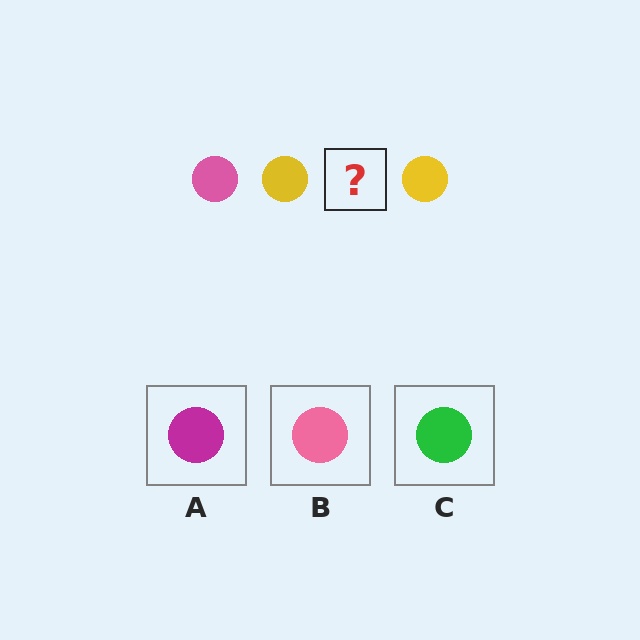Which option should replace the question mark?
Option B.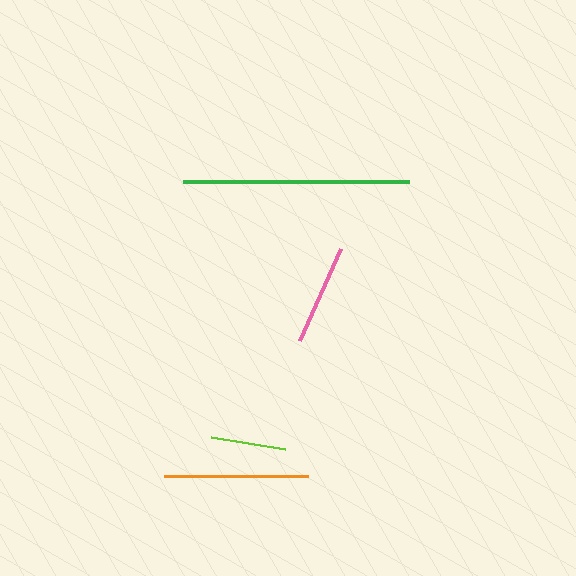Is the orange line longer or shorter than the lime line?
The orange line is longer than the lime line.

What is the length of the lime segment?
The lime segment is approximately 74 pixels long.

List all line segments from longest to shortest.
From longest to shortest: green, orange, pink, lime.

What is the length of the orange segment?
The orange segment is approximately 144 pixels long.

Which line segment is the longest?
The green line is the longest at approximately 226 pixels.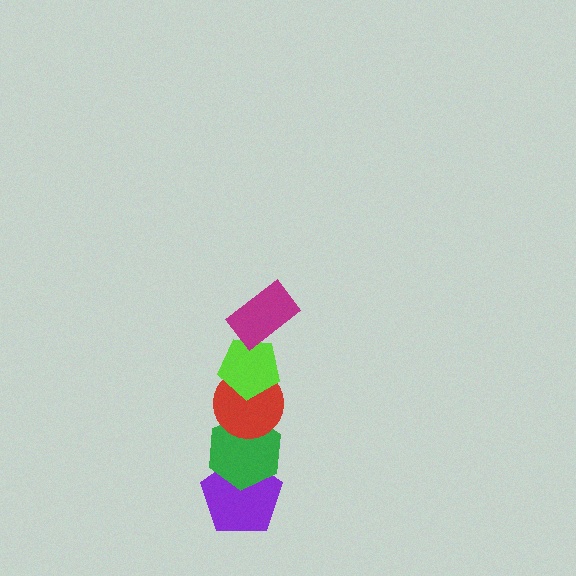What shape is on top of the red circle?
The lime pentagon is on top of the red circle.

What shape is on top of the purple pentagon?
The green hexagon is on top of the purple pentagon.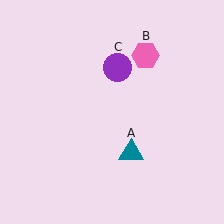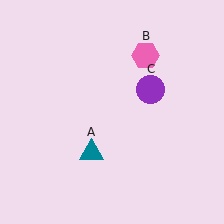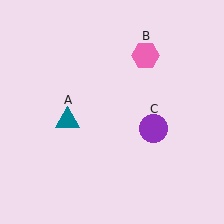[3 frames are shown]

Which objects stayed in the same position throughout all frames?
Pink hexagon (object B) remained stationary.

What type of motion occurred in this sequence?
The teal triangle (object A), purple circle (object C) rotated clockwise around the center of the scene.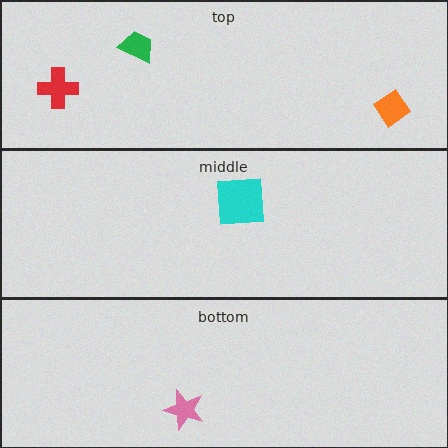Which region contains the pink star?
The bottom region.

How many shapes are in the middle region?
1.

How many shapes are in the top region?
3.